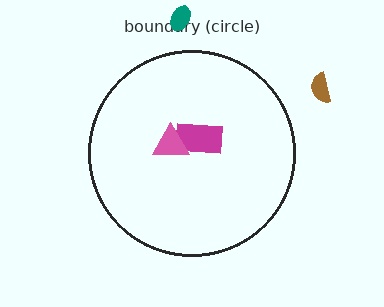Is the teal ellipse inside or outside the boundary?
Outside.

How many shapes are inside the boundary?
2 inside, 2 outside.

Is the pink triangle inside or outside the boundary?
Inside.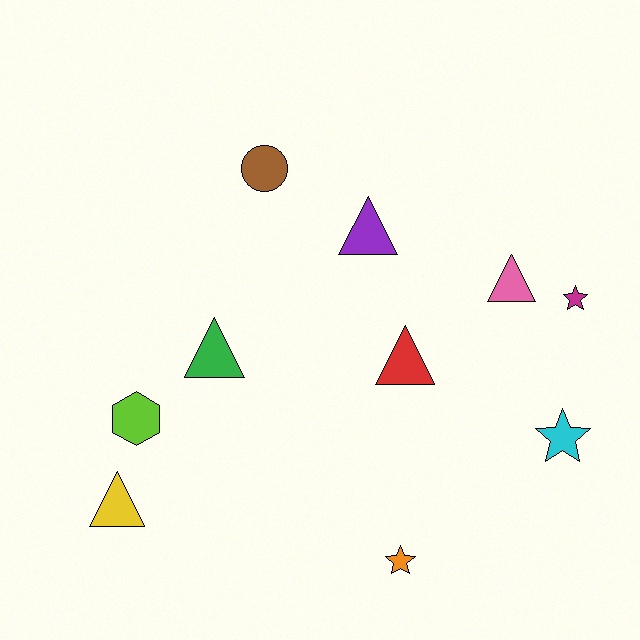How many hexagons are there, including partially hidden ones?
There is 1 hexagon.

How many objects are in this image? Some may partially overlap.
There are 10 objects.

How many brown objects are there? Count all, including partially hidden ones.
There is 1 brown object.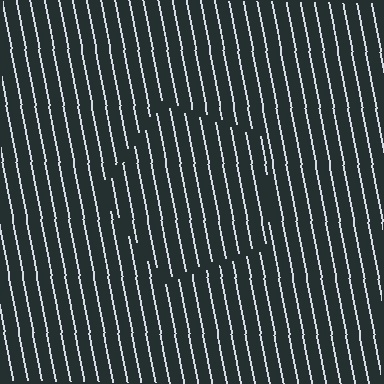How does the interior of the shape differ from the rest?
The interior of the shape contains the same grating, shifted by half a period — the contour is defined by the phase discontinuity where line-ends from the inner and outer gratings abut.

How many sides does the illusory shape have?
5 sides — the line-ends trace a pentagon.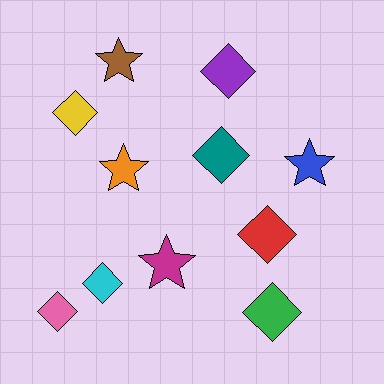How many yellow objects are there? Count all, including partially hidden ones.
There is 1 yellow object.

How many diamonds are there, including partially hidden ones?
There are 7 diamonds.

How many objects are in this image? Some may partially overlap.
There are 11 objects.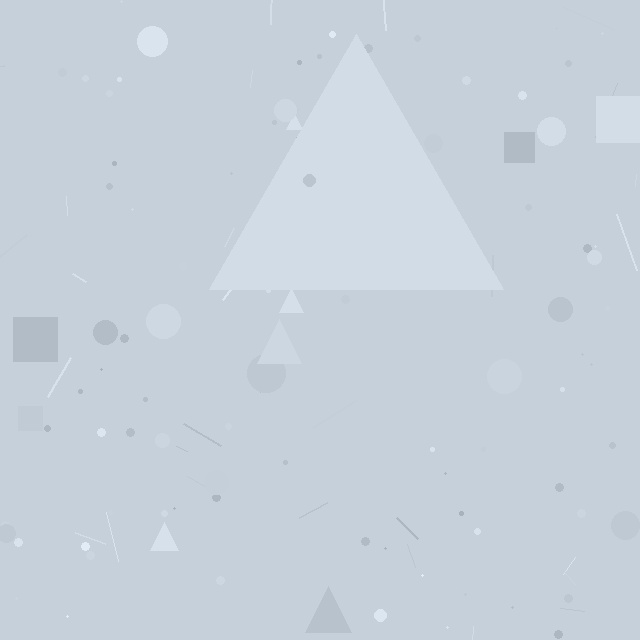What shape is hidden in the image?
A triangle is hidden in the image.